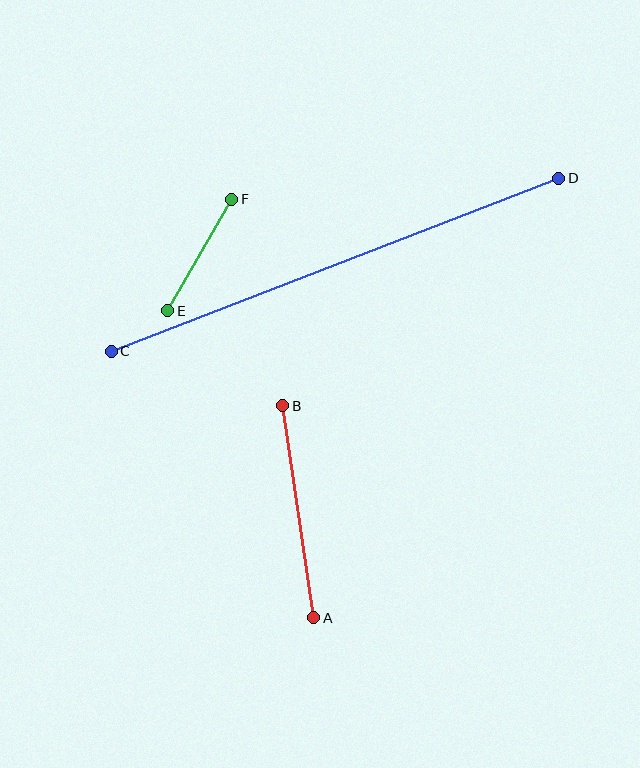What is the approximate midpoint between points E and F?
The midpoint is at approximately (200, 255) pixels.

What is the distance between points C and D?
The distance is approximately 480 pixels.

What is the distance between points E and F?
The distance is approximately 129 pixels.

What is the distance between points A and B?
The distance is approximately 214 pixels.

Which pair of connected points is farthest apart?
Points C and D are farthest apart.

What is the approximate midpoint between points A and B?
The midpoint is at approximately (298, 512) pixels.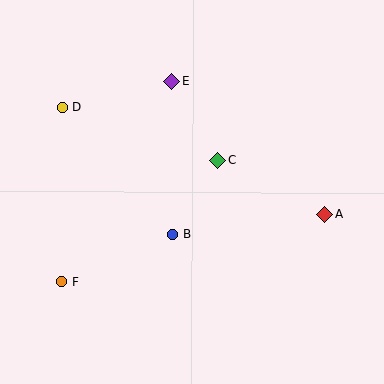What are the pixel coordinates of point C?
Point C is at (218, 160).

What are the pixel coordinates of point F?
Point F is at (62, 282).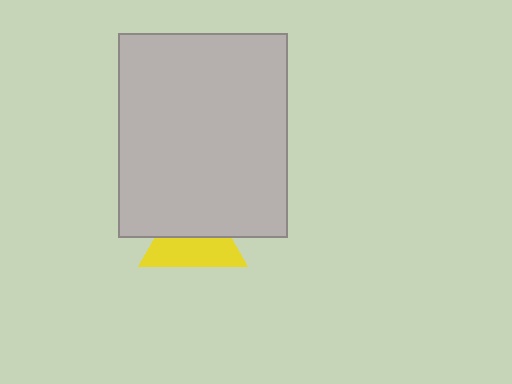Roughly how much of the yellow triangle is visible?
About half of it is visible (roughly 52%).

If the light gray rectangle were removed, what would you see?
You would see the complete yellow triangle.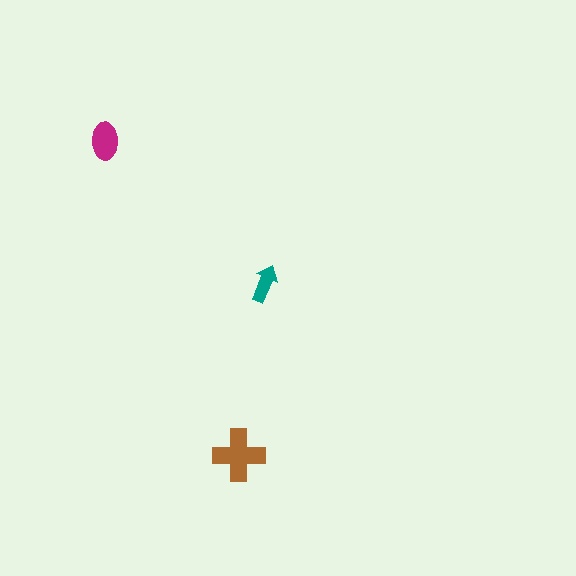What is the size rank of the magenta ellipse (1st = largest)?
2nd.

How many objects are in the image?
There are 3 objects in the image.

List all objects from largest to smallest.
The brown cross, the magenta ellipse, the teal arrow.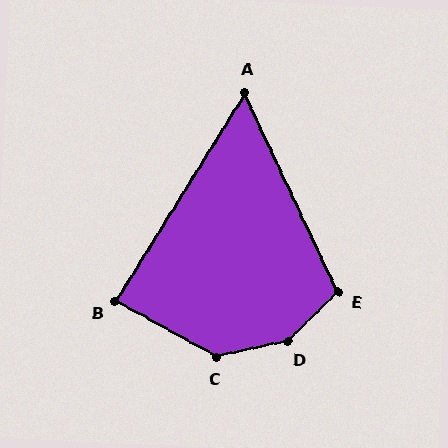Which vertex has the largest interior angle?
D, at approximately 149 degrees.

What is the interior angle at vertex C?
Approximately 138 degrees (obtuse).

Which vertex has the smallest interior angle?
A, at approximately 57 degrees.